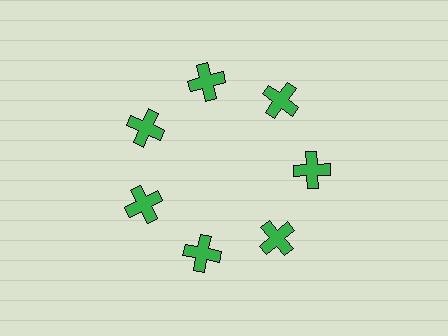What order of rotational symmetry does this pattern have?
This pattern has 7-fold rotational symmetry.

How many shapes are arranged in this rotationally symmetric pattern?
There are 7 shapes, arranged in 7 groups of 1.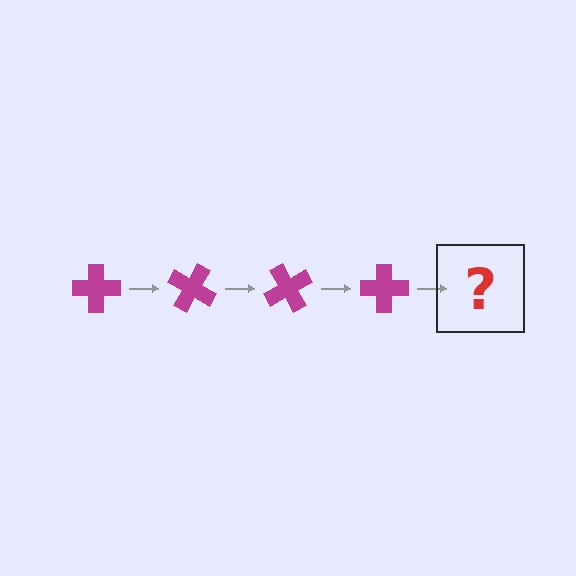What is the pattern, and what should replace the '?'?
The pattern is that the cross rotates 30 degrees each step. The '?' should be a magenta cross rotated 120 degrees.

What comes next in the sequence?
The next element should be a magenta cross rotated 120 degrees.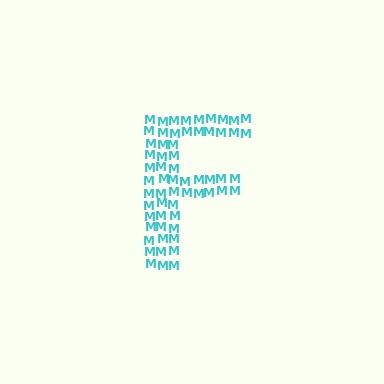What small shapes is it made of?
It is made of small letter M's.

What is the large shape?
The large shape is the letter F.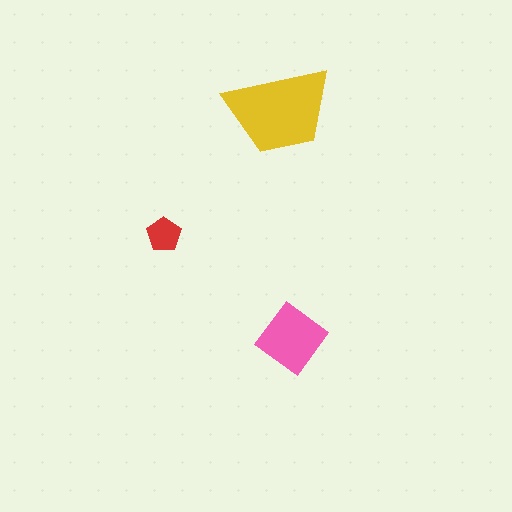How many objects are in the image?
There are 3 objects in the image.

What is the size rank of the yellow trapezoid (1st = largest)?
1st.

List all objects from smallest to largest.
The red pentagon, the pink diamond, the yellow trapezoid.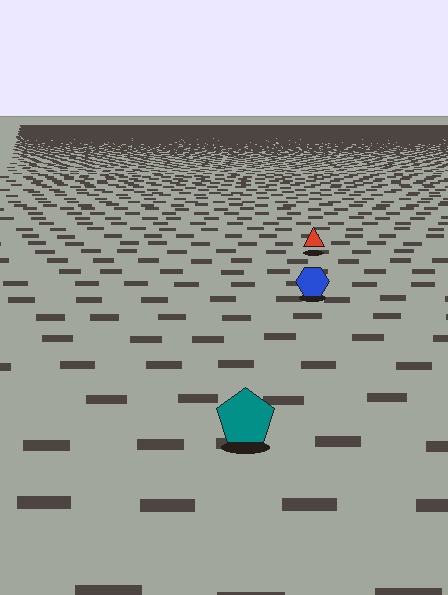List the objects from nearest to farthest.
From nearest to farthest: the teal pentagon, the blue hexagon, the red triangle.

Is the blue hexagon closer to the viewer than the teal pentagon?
No. The teal pentagon is closer — you can tell from the texture gradient: the ground texture is coarser near it.